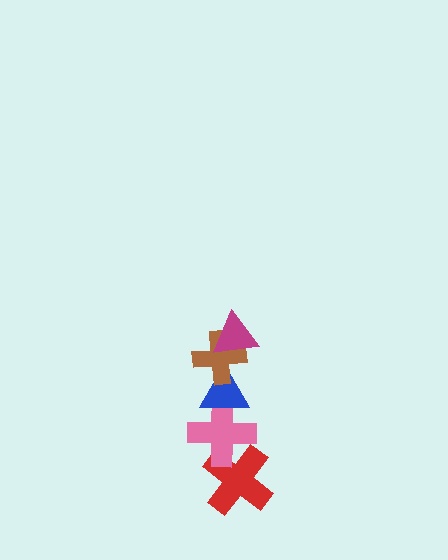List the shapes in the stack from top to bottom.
From top to bottom: the magenta triangle, the brown cross, the blue triangle, the pink cross, the red cross.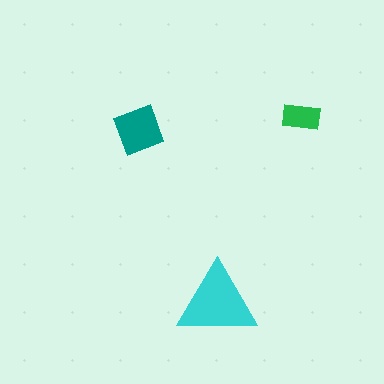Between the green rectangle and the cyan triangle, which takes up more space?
The cyan triangle.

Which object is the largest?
The cyan triangle.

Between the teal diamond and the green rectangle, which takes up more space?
The teal diamond.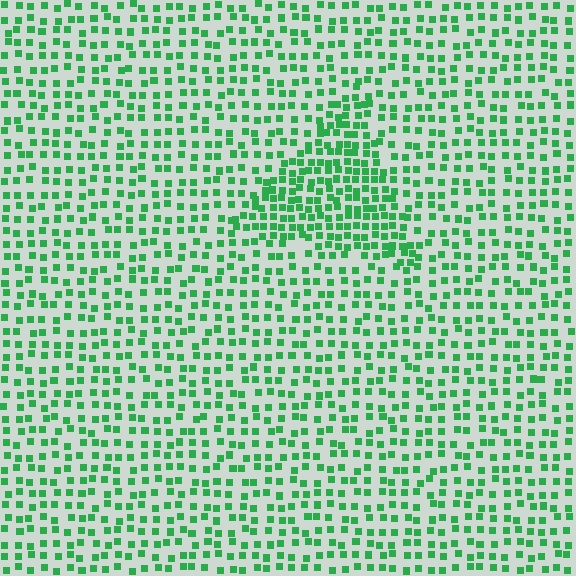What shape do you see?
I see a triangle.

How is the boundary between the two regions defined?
The boundary is defined by a change in element density (approximately 1.8x ratio). All elements are the same color, size, and shape.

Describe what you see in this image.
The image contains small green elements arranged at two different densities. A triangle-shaped region is visible where the elements are more densely packed than the surrounding area.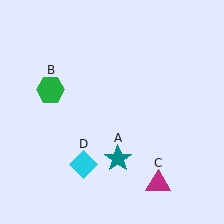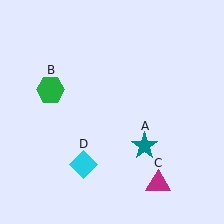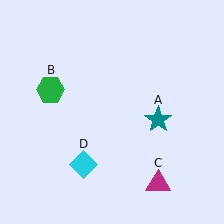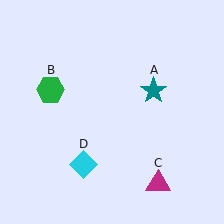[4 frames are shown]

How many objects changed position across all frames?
1 object changed position: teal star (object A).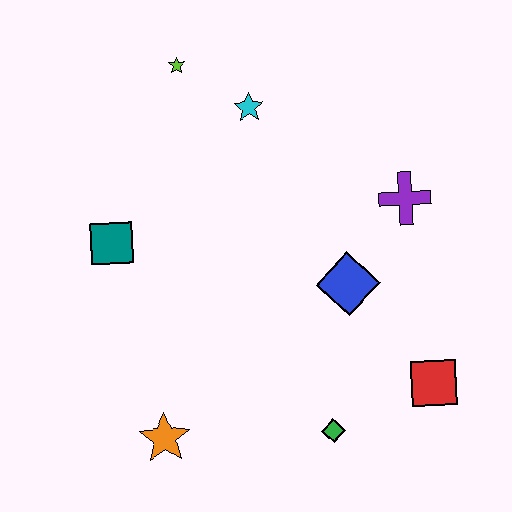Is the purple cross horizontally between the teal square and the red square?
Yes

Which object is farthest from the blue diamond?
The lime star is farthest from the blue diamond.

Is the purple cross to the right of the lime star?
Yes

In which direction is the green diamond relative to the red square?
The green diamond is to the left of the red square.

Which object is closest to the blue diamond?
The purple cross is closest to the blue diamond.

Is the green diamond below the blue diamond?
Yes